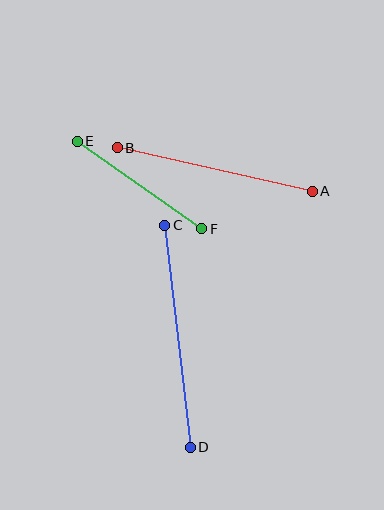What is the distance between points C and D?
The distance is approximately 223 pixels.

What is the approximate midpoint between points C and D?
The midpoint is at approximately (178, 336) pixels.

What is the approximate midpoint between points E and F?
The midpoint is at approximately (140, 185) pixels.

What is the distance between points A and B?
The distance is approximately 200 pixels.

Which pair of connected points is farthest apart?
Points C and D are farthest apart.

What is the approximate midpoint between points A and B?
The midpoint is at approximately (215, 170) pixels.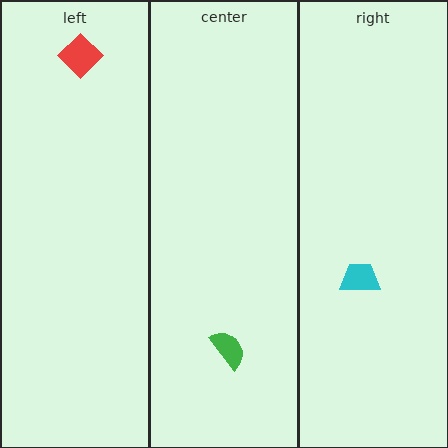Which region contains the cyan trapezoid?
The right region.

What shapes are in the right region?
The cyan trapezoid.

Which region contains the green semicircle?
The center region.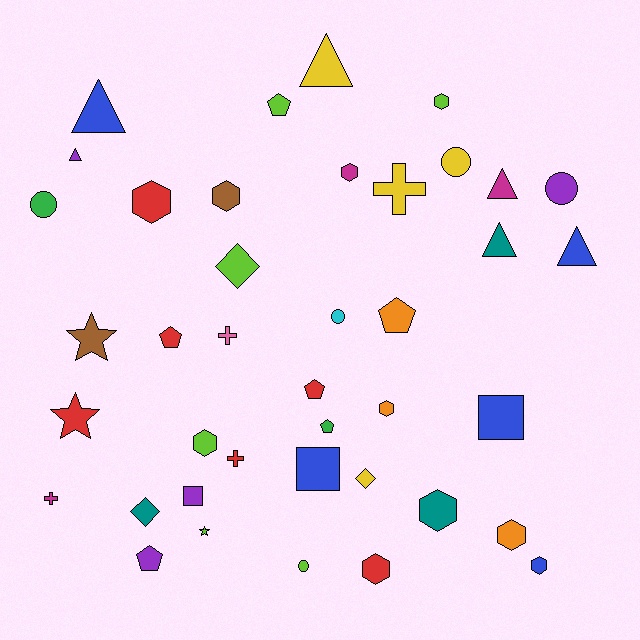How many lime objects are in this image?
There are 6 lime objects.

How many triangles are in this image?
There are 6 triangles.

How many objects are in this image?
There are 40 objects.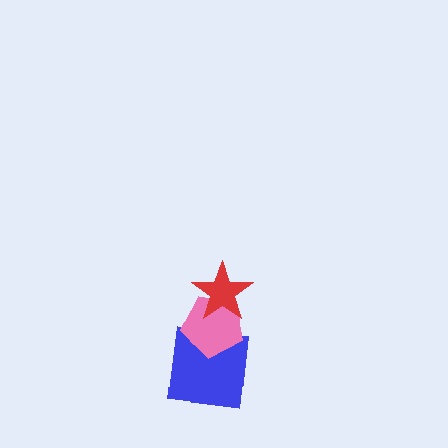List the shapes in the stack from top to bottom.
From top to bottom: the red star, the pink pentagon, the blue square.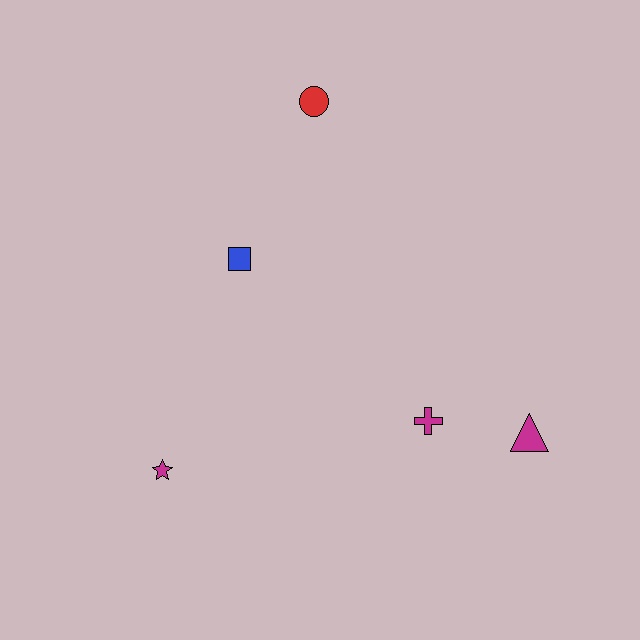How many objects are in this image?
There are 5 objects.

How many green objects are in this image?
There are no green objects.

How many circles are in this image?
There is 1 circle.